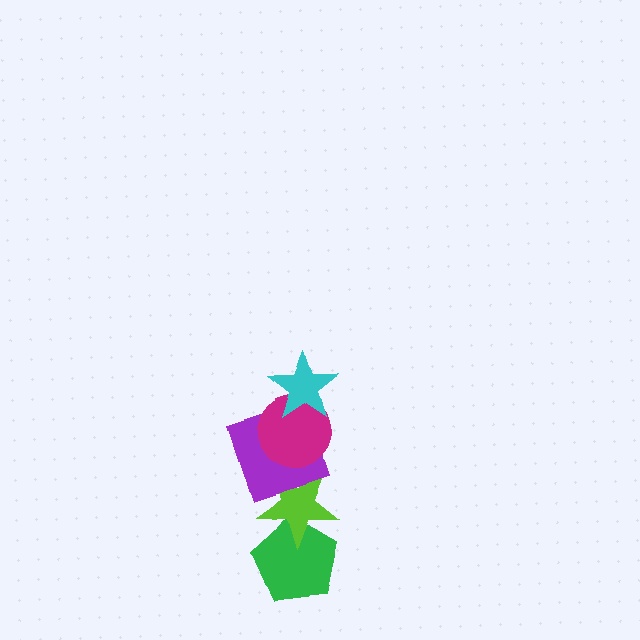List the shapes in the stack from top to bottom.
From top to bottom: the cyan star, the magenta circle, the purple square, the lime star, the green pentagon.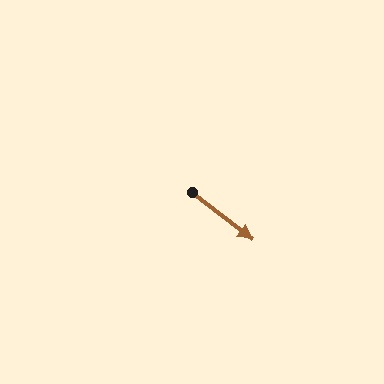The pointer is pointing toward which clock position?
Roughly 4 o'clock.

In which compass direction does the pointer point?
Southeast.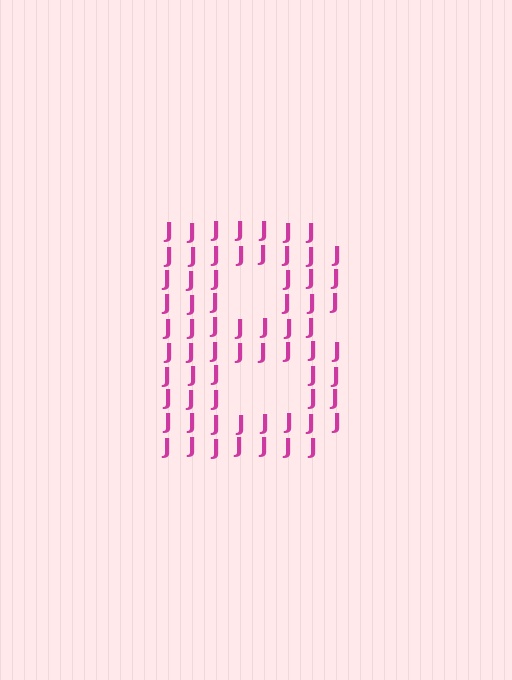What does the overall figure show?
The overall figure shows the letter B.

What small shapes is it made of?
It is made of small letter J's.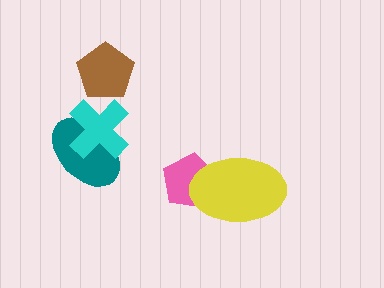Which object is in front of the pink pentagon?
The yellow ellipse is in front of the pink pentagon.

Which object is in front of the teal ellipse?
The cyan cross is in front of the teal ellipse.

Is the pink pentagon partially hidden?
Yes, it is partially covered by another shape.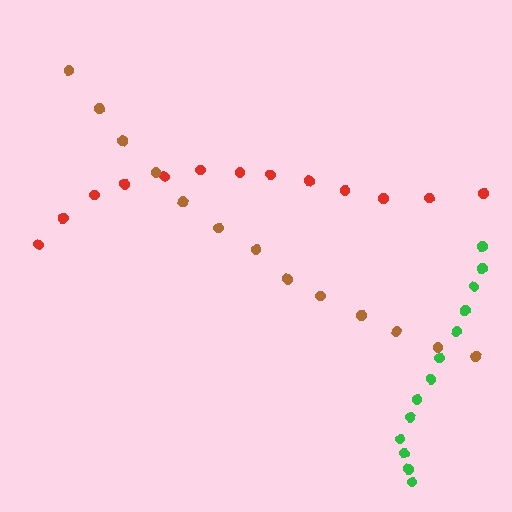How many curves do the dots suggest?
There are 3 distinct paths.